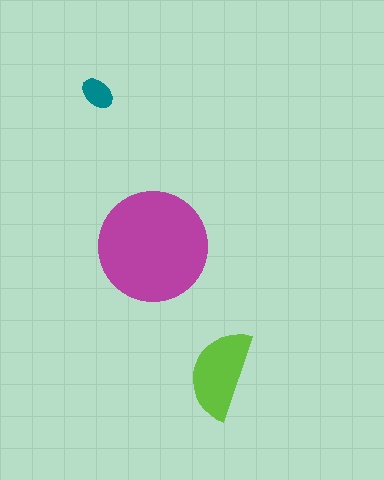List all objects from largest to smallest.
The magenta circle, the lime semicircle, the teal ellipse.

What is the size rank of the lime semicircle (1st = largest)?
2nd.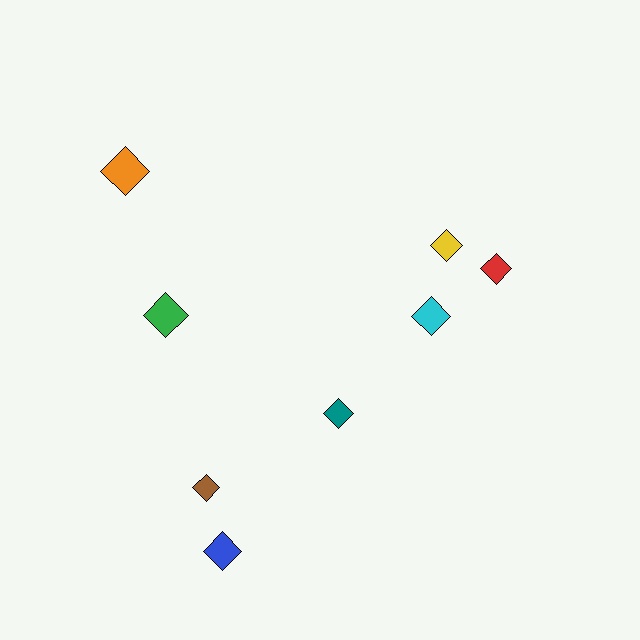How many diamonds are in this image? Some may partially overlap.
There are 8 diamonds.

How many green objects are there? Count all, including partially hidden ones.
There is 1 green object.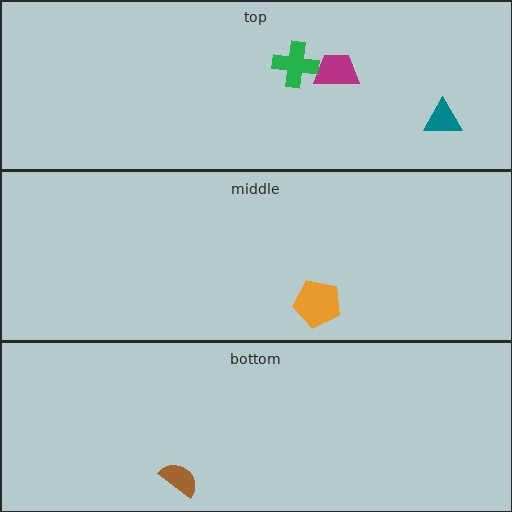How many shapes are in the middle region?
1.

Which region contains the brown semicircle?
The bottom region.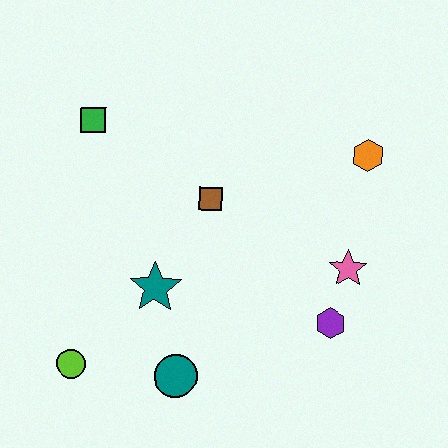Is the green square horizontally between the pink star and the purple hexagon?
No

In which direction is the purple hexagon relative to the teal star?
The purple hexagon is to the right of the teal star.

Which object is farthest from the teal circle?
The orange hexagon is farthest from the teal circle.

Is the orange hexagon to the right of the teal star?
Yes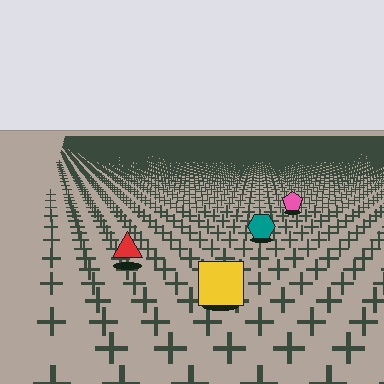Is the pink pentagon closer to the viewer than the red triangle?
No. The red triangle is closer — you can tell from the texture gradient: the ground texture is coarser near it.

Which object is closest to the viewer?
The yellow square is closest. The texture marks near it are larger and more spread out.